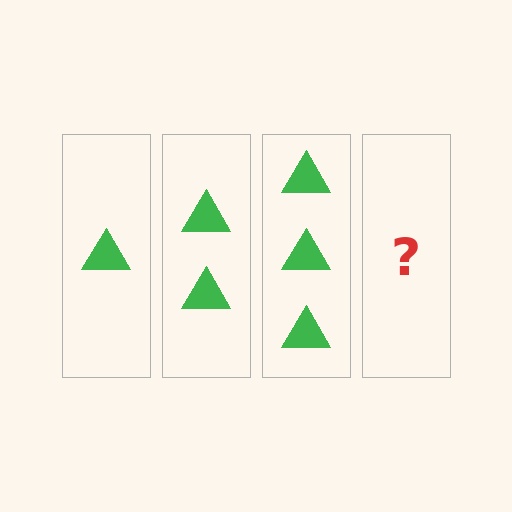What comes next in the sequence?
The next element should be 4 triangles.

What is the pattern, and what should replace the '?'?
The pattern is that each step adds one more triangle. The '?' should be 4 triangles.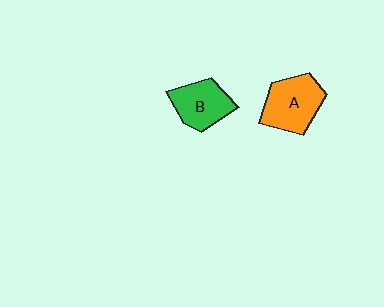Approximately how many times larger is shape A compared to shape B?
Approximately 1.2 times.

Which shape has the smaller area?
Shape B (green).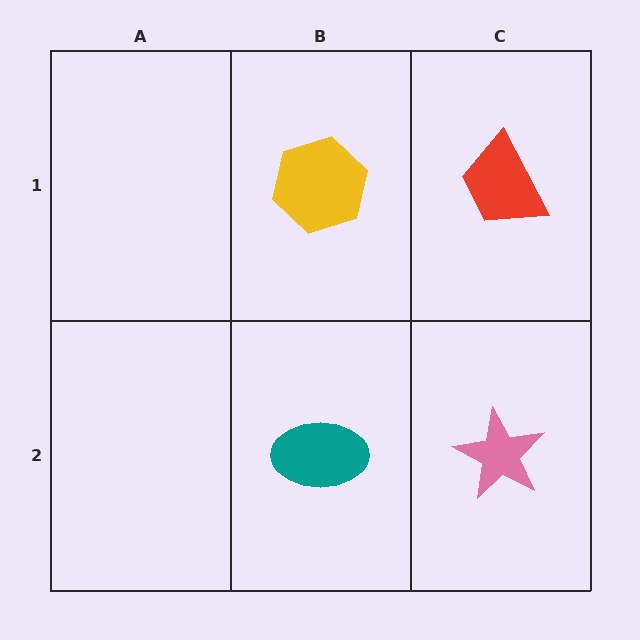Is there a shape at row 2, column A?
No, that cell is empty.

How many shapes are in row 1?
2 shapes.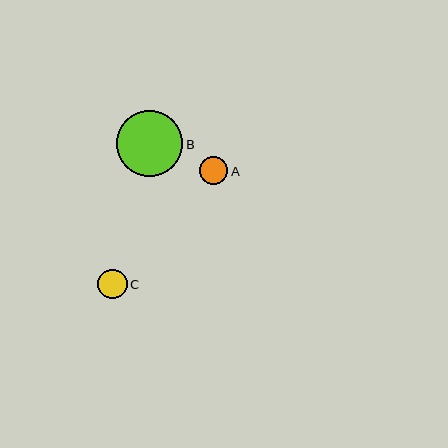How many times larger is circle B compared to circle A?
Circle B is approximately 2.3 times the size of circle A.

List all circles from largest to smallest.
From largest to smallest: B, C, A.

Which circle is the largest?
Circle B is the largest with a size of approximately 66 pixels.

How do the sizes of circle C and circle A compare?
Circle C and circle A are approximately the same size.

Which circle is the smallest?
Circle A is the smallest with a size of approximately 28 pixels.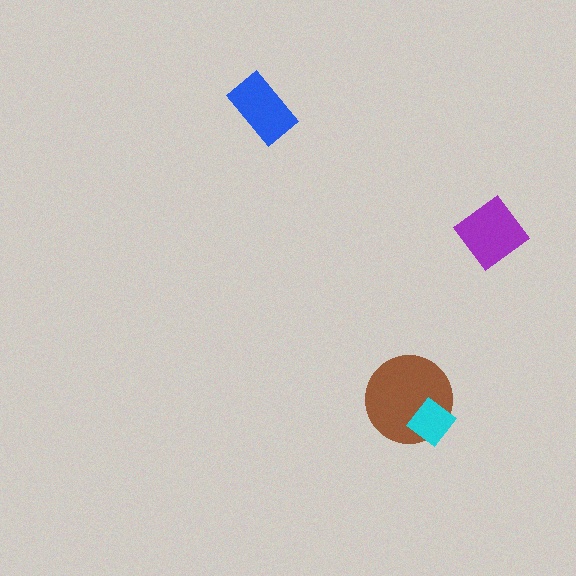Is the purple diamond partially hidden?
No, no other shape covers it.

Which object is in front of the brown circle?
The cyan diamond is in front of the brown circle.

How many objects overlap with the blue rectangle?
0 objects overlap with the blue rectangle.